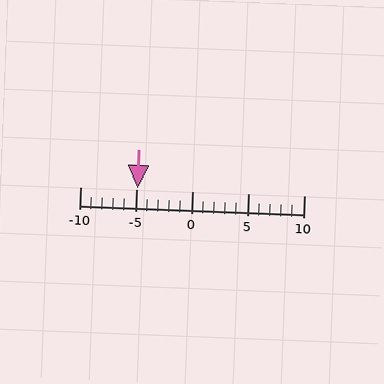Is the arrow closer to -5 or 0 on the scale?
The arrow is closer to -5.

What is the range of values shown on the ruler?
The ruler shows values from -10 to 10.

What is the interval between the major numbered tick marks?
The major tick marks are spaced 5 units apart.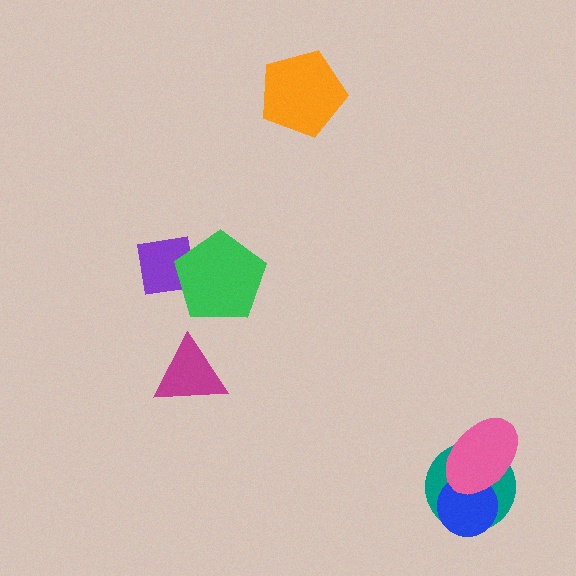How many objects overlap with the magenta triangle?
0 objects overlap with the magenta triangle.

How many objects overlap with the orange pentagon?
0 objects overlap with the orange pentagon.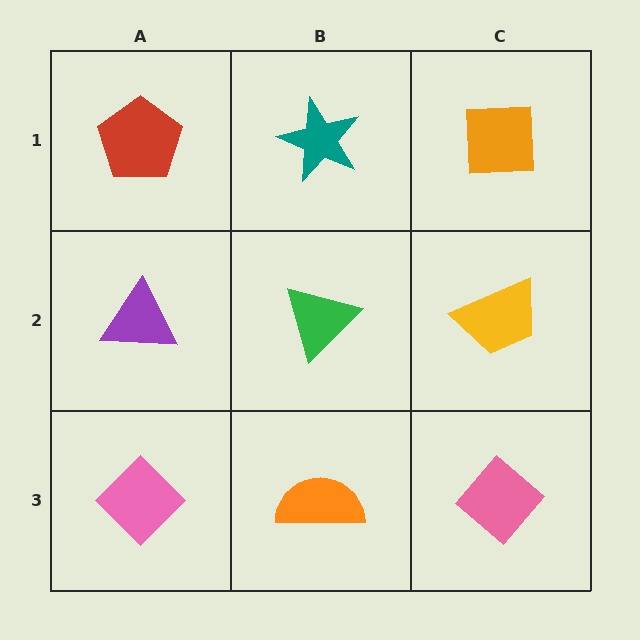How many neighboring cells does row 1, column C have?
2.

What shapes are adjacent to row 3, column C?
A yellow trapezoid (row 2, column C), an orange semicircle (row 3, column B).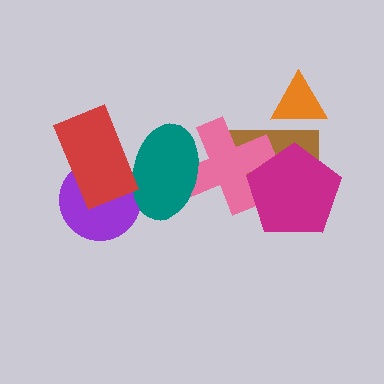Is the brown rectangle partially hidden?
Yes, it is partially covered by another shape.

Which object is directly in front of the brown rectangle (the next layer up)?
The pink cross is directly in front of the brown rectangle.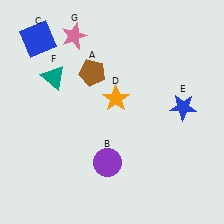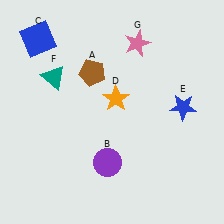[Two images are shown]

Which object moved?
The pink star (G) moved right.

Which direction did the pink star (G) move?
The pink star (G) moved right.